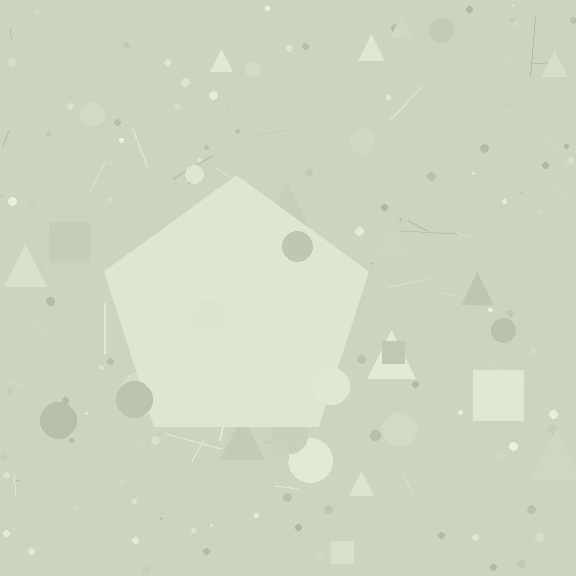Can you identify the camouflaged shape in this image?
The camouflaged shape is a pentagon.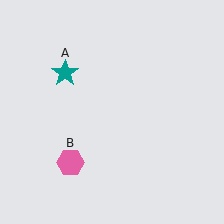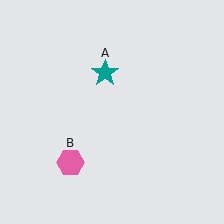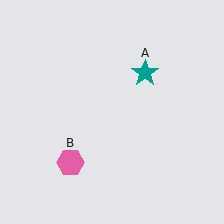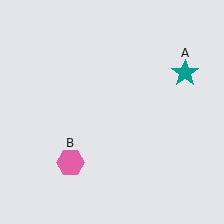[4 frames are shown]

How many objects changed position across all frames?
1 object changed position: teal star (object A).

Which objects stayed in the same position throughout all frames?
Pink hexagon (object B) remained stationary.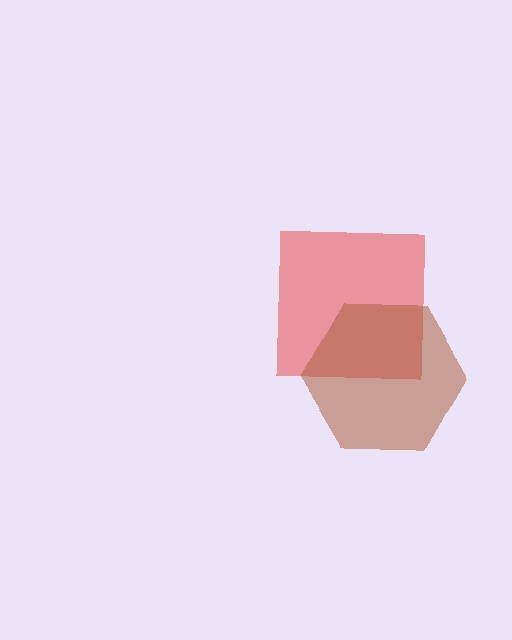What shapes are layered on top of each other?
The layered shapes are: a red square, a brown hexagon.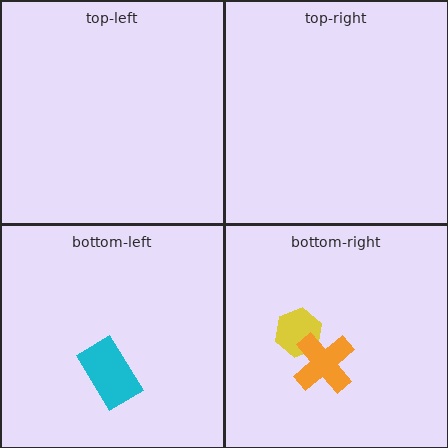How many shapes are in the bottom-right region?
2.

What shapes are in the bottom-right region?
The yellow hexagon, the orange cross.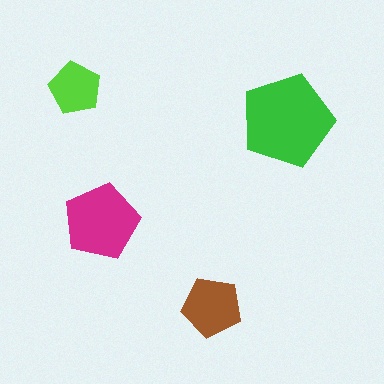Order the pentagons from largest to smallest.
the green one, the magenta one, the brown one, the lime one.